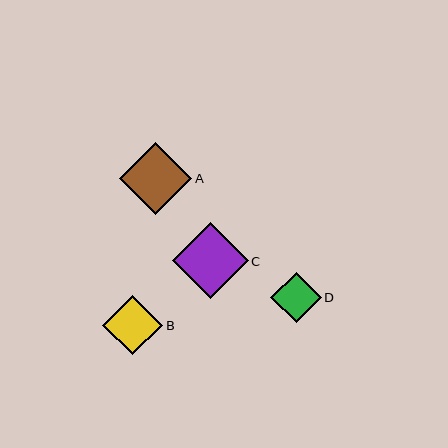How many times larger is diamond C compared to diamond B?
Diamond C is approximately 1.3 times the size of diamond B.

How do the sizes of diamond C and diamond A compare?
Diamond C and diamond A are approximately the same size.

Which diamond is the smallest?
Diamond D is the smallest with a size of approximately 51 pixels.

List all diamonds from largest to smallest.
From largest to smallest: C, A, B, D.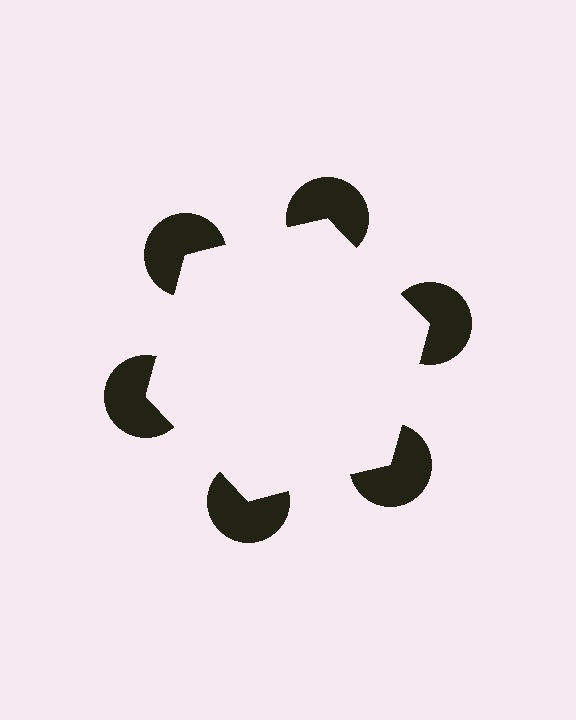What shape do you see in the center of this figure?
An illusory hexagon — its edges are inferred from the aligned wedge cuts in the pac-man discs, not physically drawn.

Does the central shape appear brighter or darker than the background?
It typically appears slightly brighter than the background, even though no actual brightness change is drawn.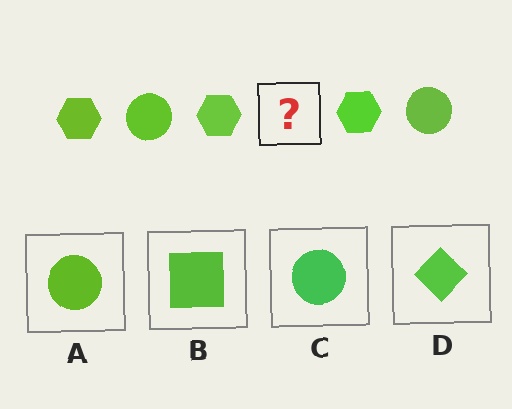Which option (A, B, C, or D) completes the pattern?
A.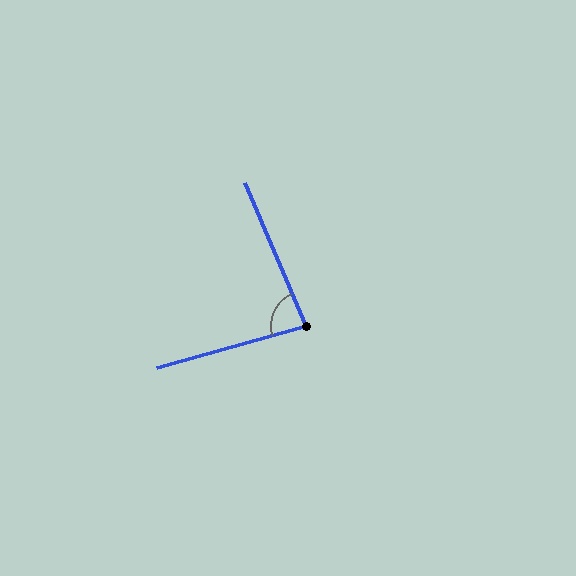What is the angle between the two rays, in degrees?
Approximately 83 degrees.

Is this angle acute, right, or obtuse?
It is acute.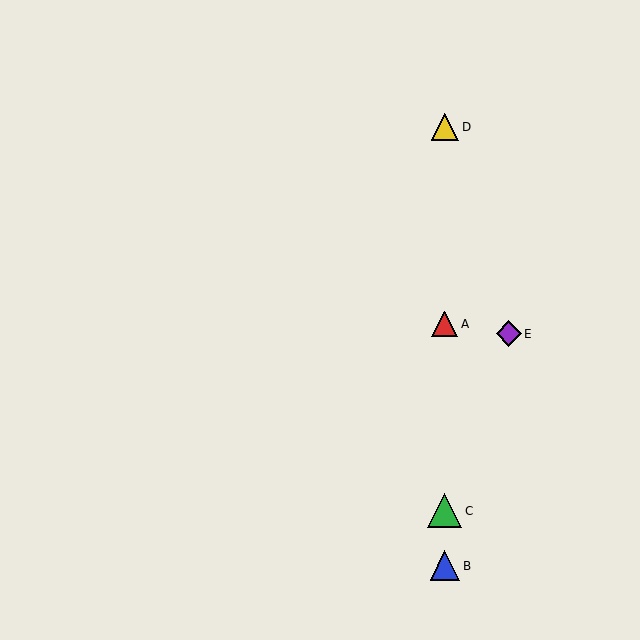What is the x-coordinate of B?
Object B is at x≈445.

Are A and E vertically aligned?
No, A is at x≈445 and E is at x≈509.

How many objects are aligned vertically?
4 objects (A, B, C, D) are aligned vertically.